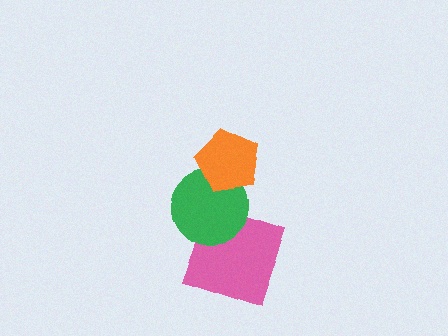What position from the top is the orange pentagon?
The orange pentagon is 1st from the top.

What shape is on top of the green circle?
The orange pentagon is on top of the green circle.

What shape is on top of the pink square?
The green circle is on top of the pink square.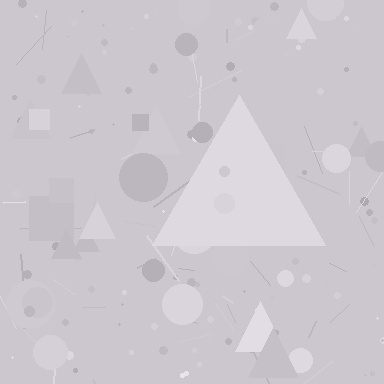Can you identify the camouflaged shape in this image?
The camouflaged shape is a triangle.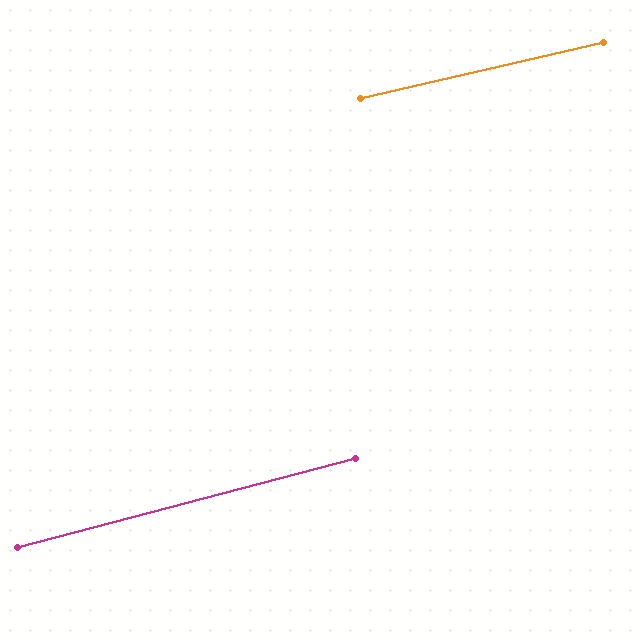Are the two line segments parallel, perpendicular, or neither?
Parallel — their directions differ by only 1.8°.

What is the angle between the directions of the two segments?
Approximately 2 degrees.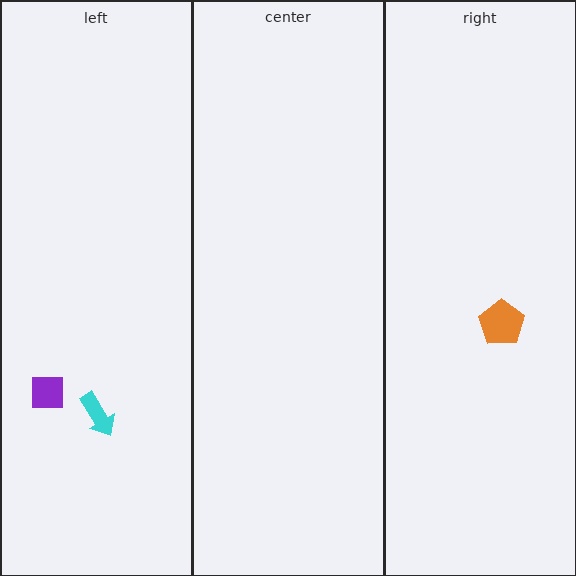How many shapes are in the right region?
1.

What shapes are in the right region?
The orange pentagon.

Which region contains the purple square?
The left region.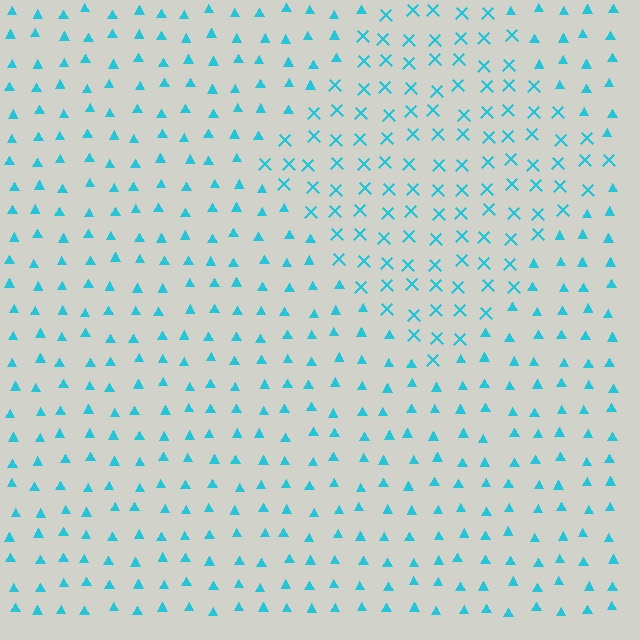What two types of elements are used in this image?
The image uses X marks inside the diamond region and triangles outside it.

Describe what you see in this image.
The image is filled with small cyan elements arranged in a uniform grid. A diamond-shaped region contains X marks, while the surrounding area contains triangles. The boundary is defined purely by the change in element shape.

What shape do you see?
I see a diamond.